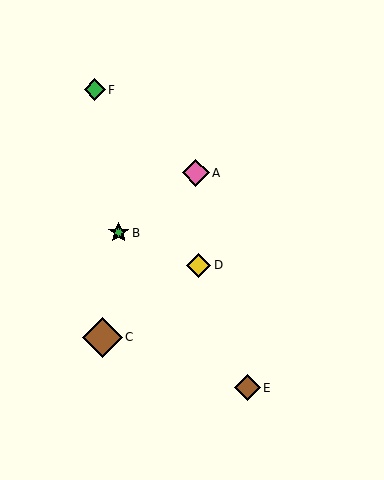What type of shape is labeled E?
Shape E is a brown diamond.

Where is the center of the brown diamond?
The center of the brown diamond is at (102, 337).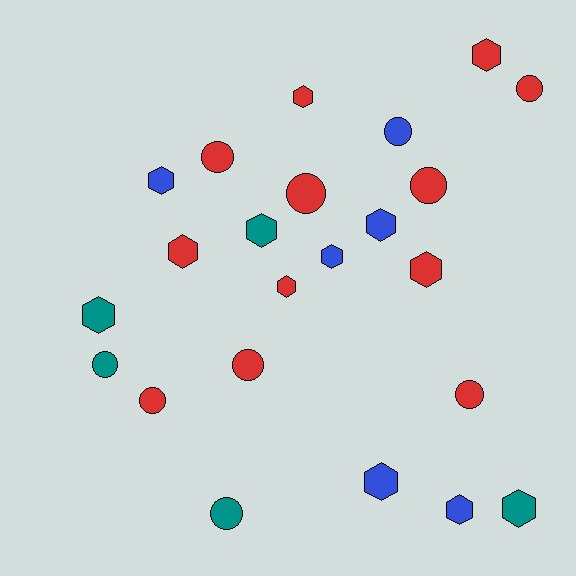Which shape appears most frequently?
Hexagon, with 13 objects.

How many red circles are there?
There are 7 red circles.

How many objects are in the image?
There are 23 objects.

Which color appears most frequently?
Red, with 12 objects.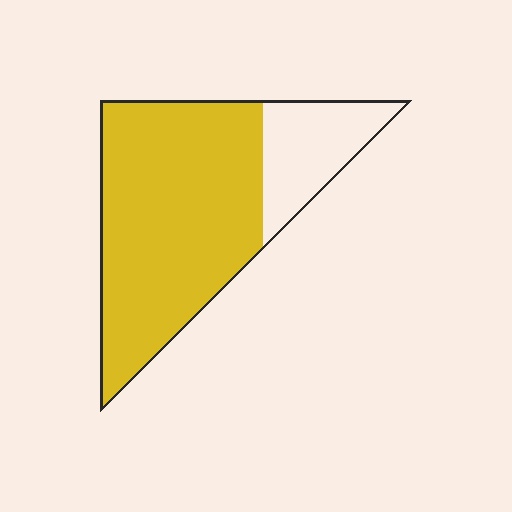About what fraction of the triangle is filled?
About three quarters (3/4).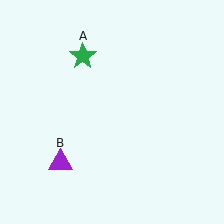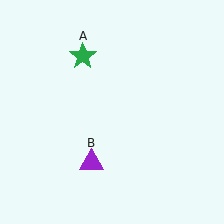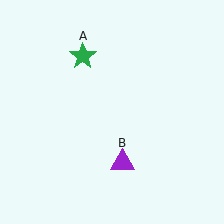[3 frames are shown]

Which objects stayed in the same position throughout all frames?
Green star (object A) remained stationary.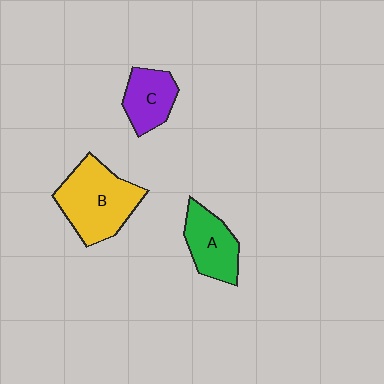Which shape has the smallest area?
Shape C (purple).